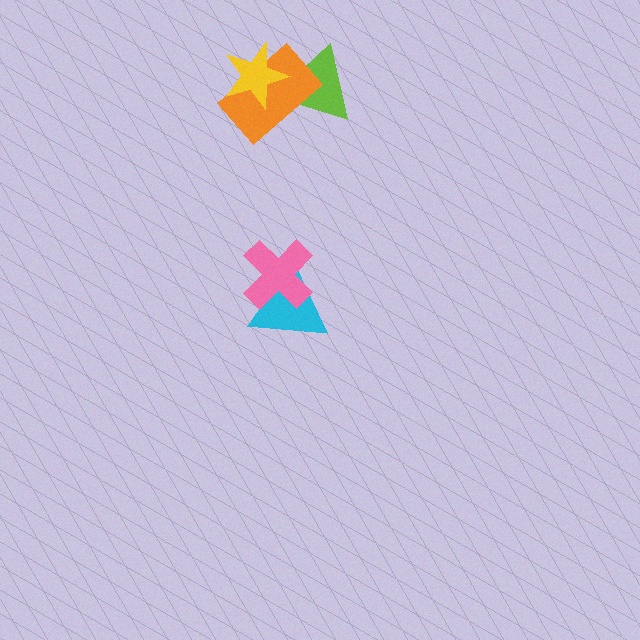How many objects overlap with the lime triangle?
2 objects overlap with the lime triangle.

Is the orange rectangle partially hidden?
Yes, it is partially covered by another shape.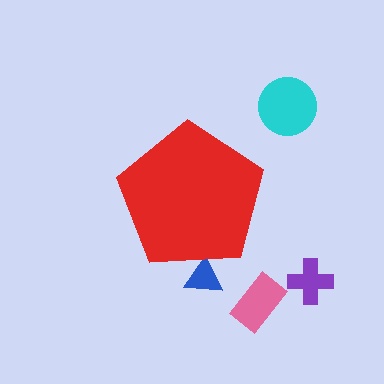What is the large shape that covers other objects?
A red pentagon.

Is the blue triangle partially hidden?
Yes, the blue triangle is partially hidden behind the red pentagon.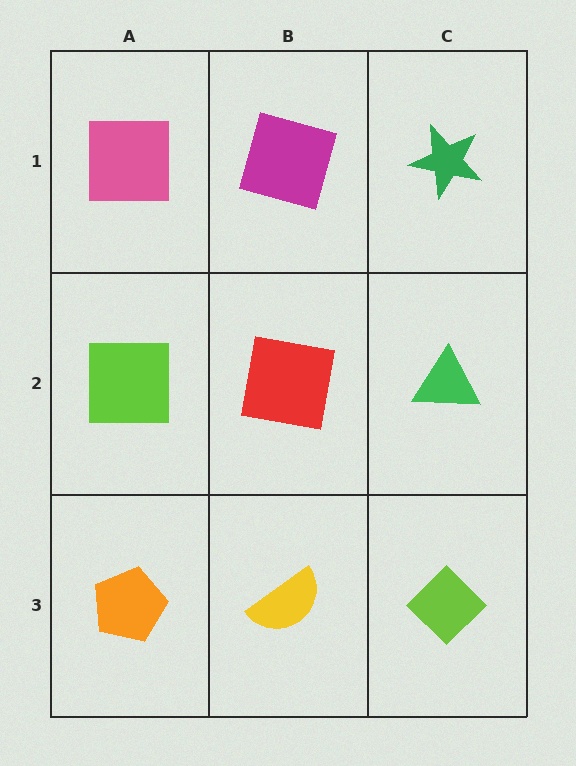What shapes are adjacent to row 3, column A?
A lime square (row 2, column A), a yellow semicircle (row 3, column B).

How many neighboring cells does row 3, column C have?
2.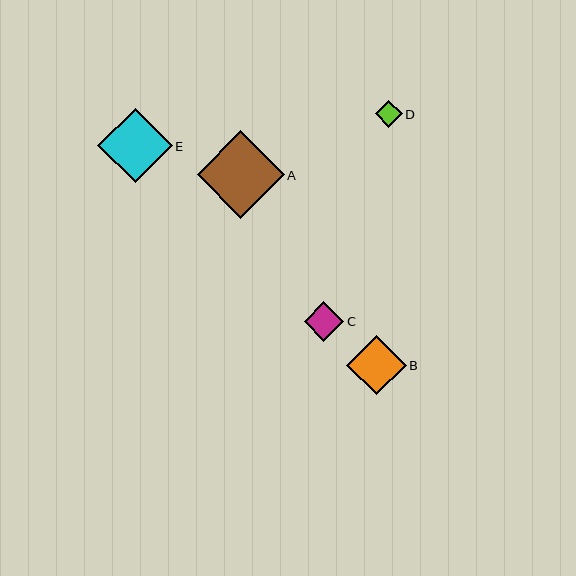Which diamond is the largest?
Diamond A is the largest with a size of approximately 87 pixels.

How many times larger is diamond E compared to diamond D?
Diamond E is approximately 2.8 times the size of diamond D.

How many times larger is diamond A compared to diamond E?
Diamond A is approximately 1.2 times the size of diamond E.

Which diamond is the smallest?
Diamond D is the smallest with a size of approximately 27 pixels.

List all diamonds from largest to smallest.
From largest to smallest: A, E, B, C, D.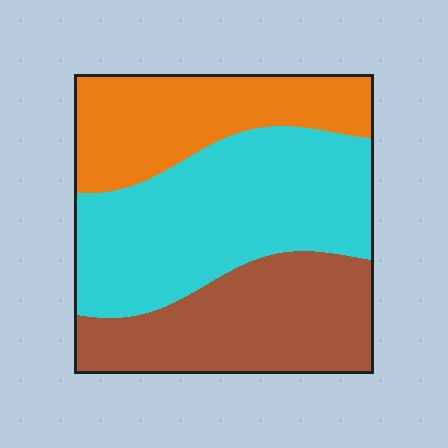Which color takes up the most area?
Cyan, at roughly 45%.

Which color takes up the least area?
Orange, at roughly 25%.